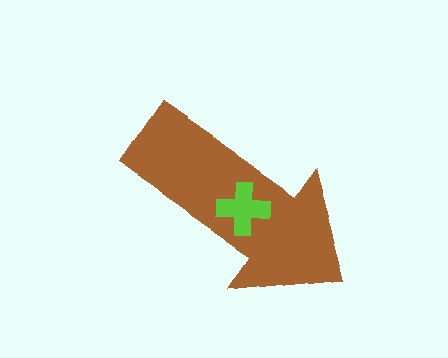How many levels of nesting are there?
2.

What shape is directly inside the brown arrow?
The lime cross.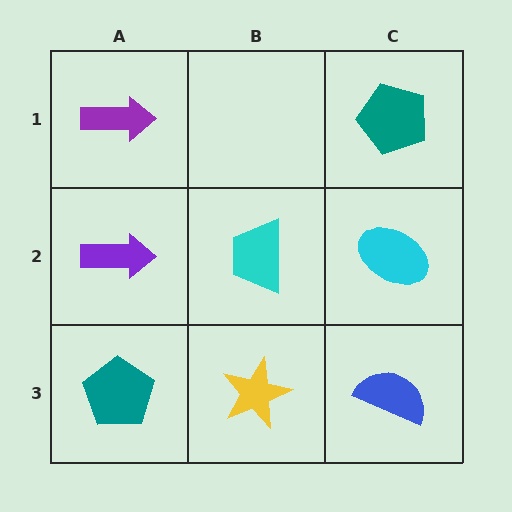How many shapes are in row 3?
3 shapes.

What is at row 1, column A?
A purple arrow.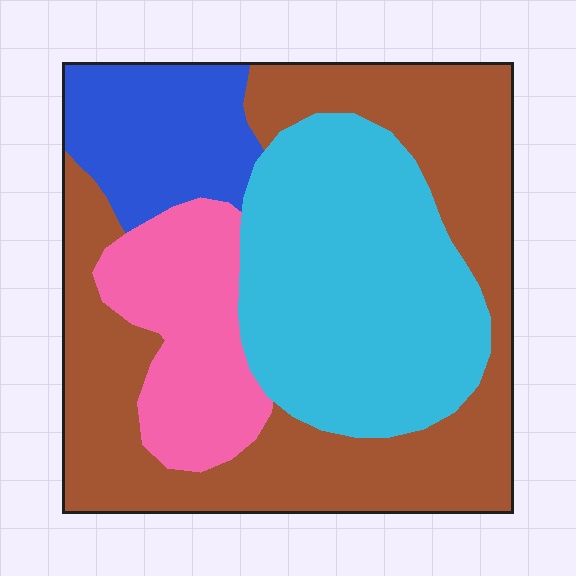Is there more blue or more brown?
Brown.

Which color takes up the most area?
Brown, at roughly 40%.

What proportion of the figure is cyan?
Cyan takes up about one third (1/3) of the figure.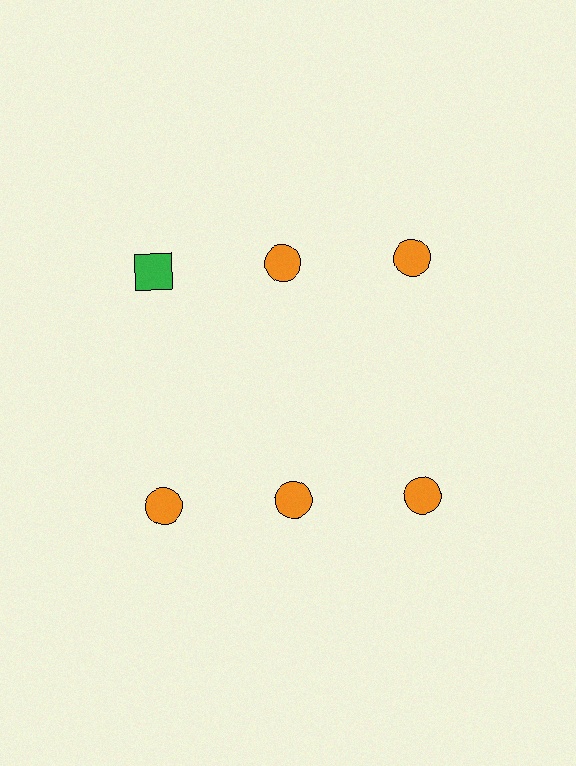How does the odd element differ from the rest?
It differs in both color (green instead of orange) and shape (square instead of circle).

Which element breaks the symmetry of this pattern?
The green square in the top row, leftmost column breaks the symmetry. All other shapes are orange circles.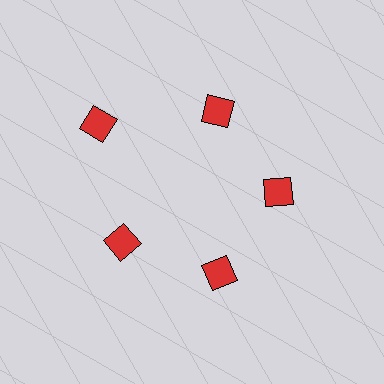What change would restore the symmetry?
The symmetry would be restored by moving it inward, back onto the ring so that all 5 squares sit at equal angles and equal distance from the center.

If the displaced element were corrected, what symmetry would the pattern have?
It would have 5-fold rotational symmetry — the pattern would map onto itself every 72 degrees.